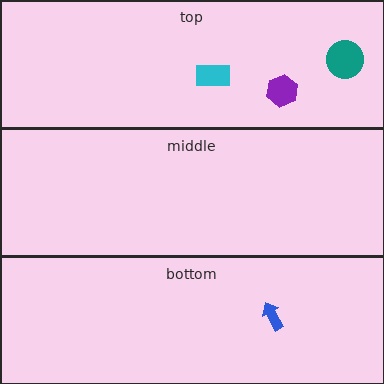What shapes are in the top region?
The teal circle, the purple hexagon, the cyan rectangle.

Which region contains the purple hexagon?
The top region.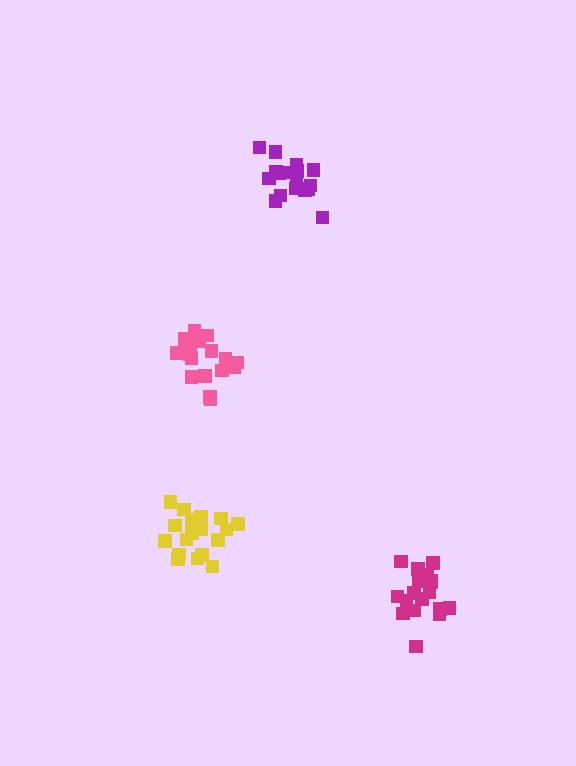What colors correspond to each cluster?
The clusters are colored: magenta, yellow, pink, purple.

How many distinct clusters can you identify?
There are 4 distinct clusters.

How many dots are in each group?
Group 1: 19 dots, Group 2: 20 dots, Group 3: 17 dots, Group 4: 17 dots (73 total).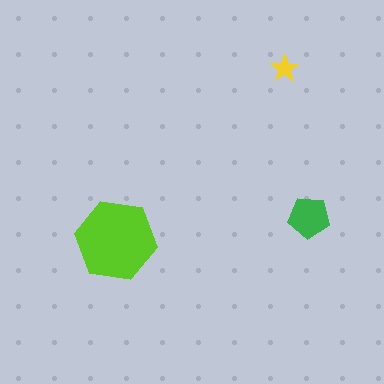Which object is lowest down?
The lime hexagon is bottommost.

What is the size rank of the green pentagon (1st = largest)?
2nd.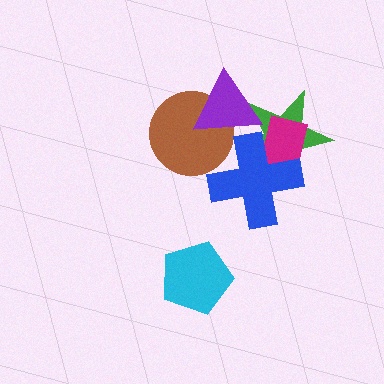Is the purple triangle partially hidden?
No, no other shape covers it.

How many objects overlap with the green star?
3 objects overlap with the green star.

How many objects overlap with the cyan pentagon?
0 objects overlap with the cyan pentagon.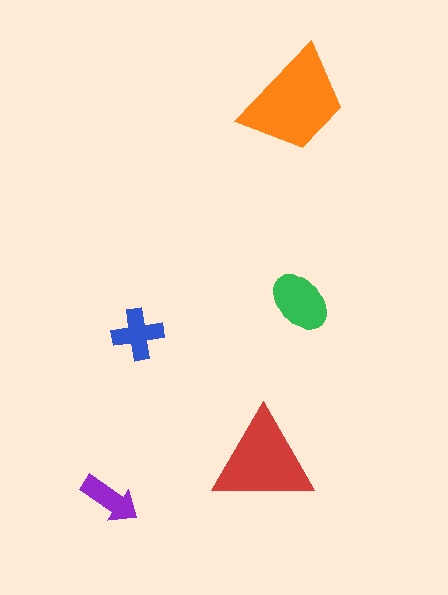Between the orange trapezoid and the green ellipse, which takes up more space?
The orange trapezoid.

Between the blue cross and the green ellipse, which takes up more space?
The green ellipse.